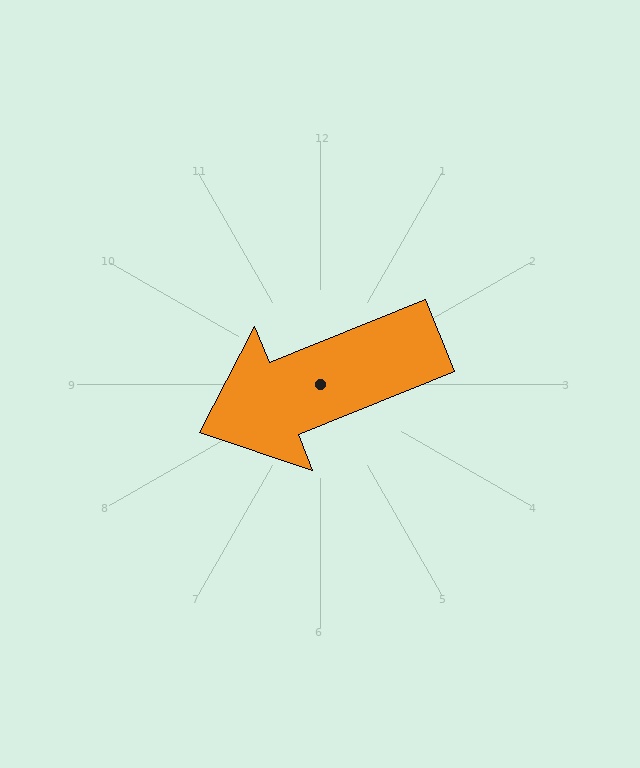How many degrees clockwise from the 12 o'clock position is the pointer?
Approximately 248 degrees.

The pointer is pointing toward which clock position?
Roughly 8 o'clock.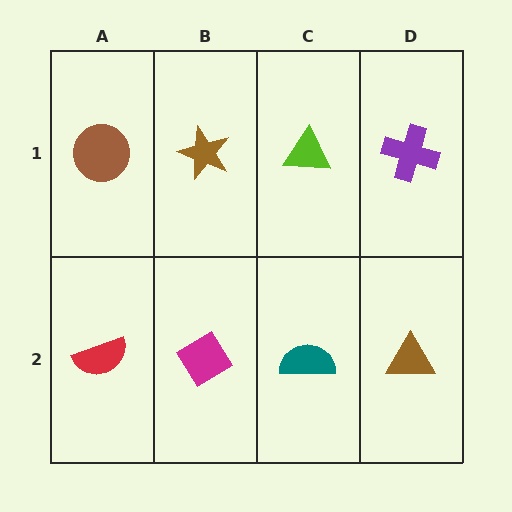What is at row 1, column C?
A lime triangle.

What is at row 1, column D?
A purple cross.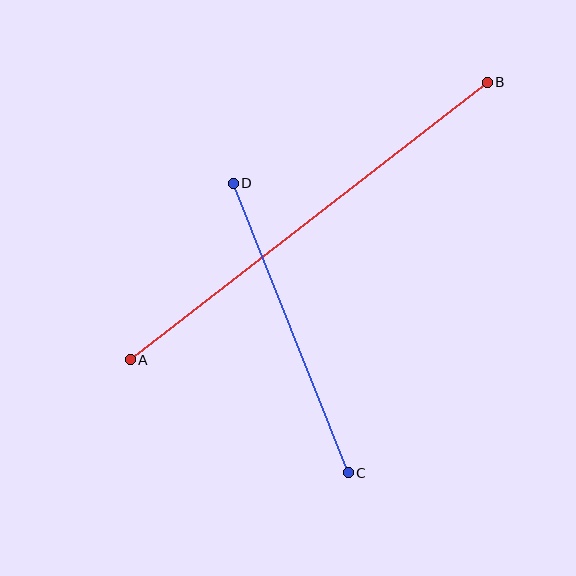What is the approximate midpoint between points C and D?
The midpoint is at approximately (291, 328) pixels.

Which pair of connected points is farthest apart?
Points A and B are farthest apart.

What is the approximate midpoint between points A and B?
The midpoint is at approximately (309, 221) pixels.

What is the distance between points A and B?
The distance is approximately 453 pixels.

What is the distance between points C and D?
The distance is approximately 311 pixels.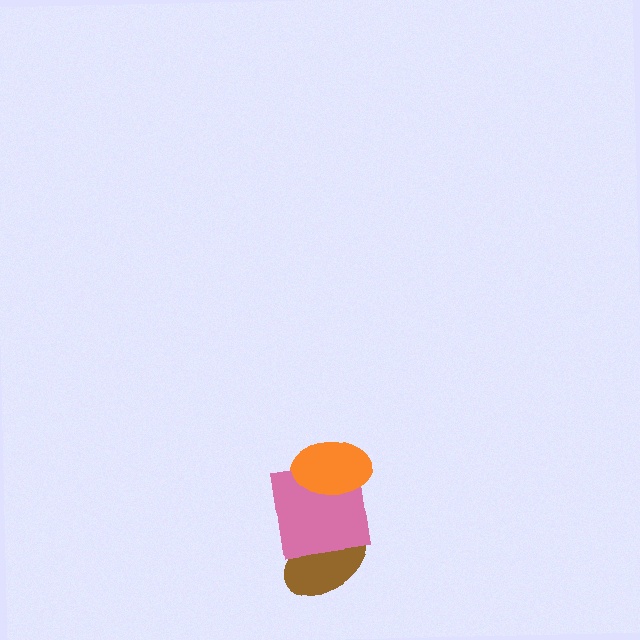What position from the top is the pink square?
The pink square is 2nd from the top.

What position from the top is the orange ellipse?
The orange ellipse is 1st from the top.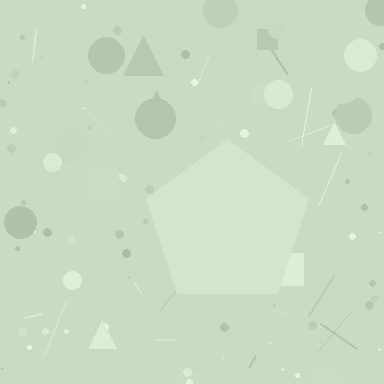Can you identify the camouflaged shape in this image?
The camouflaged shape is a pentagon.